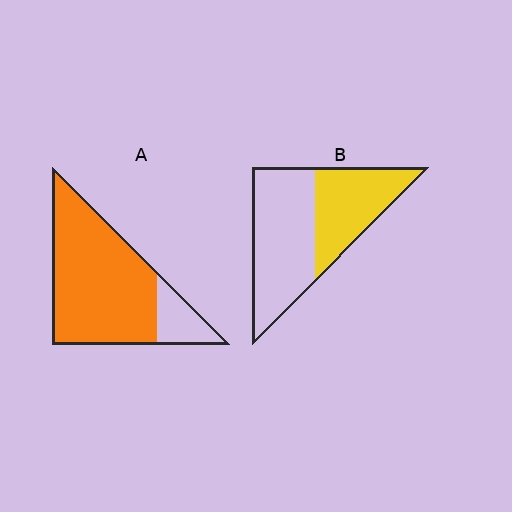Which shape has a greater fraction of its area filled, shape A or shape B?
Shape A.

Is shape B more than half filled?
No.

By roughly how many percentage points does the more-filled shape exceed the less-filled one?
By roughly 40 percentage points (A over B).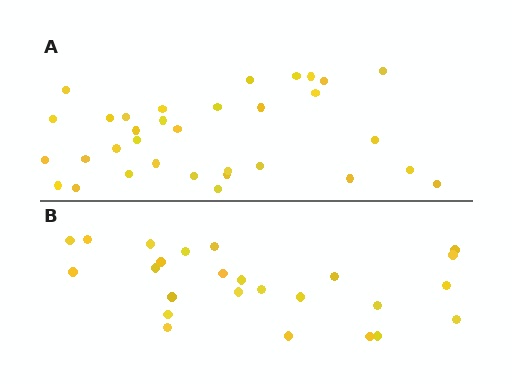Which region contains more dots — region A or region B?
Region A (the top region) has more dots.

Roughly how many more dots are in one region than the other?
Region A has roughly 8 or so more dots than region B.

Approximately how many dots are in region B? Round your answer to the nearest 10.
About 20 dots. (The exact count is 25, which rounds to 20.)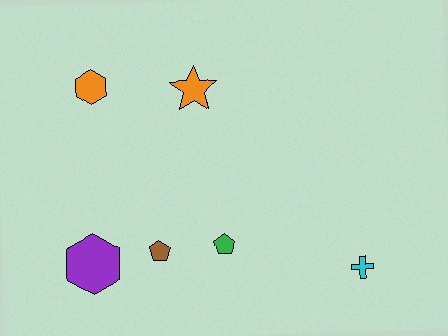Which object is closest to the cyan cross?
The green pentagon is closest to the cyan cross.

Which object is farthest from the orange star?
The cyan cross is farthest from the orange star.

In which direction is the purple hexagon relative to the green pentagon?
The purple hexagon is to the left of the green pentagon.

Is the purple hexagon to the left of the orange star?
Yes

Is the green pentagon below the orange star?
Yes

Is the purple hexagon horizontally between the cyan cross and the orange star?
No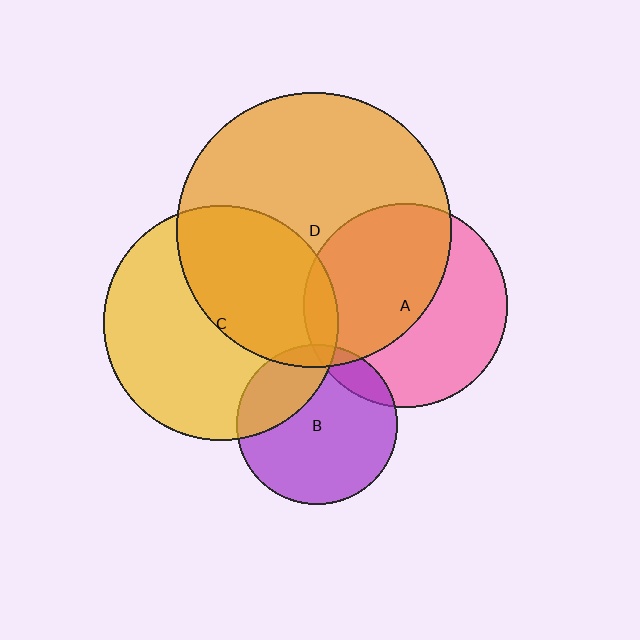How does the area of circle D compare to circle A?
Approximately 1.8 times.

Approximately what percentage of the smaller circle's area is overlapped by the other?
Approximately 10%.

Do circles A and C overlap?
Yes.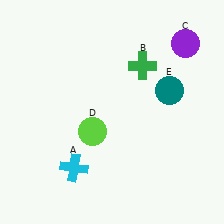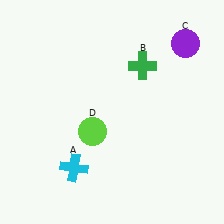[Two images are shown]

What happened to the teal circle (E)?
The teal circle (E) was removed in Image 2. It was in the top-right area of Image 1.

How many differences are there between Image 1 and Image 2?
There is 1 difference between the two images.